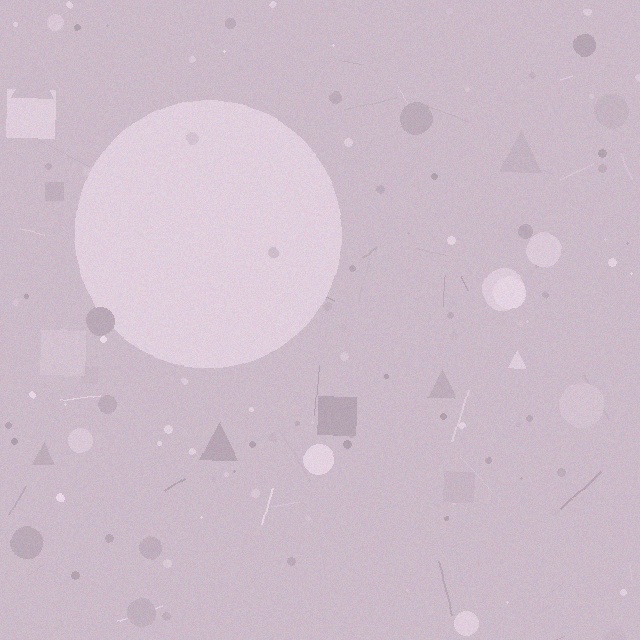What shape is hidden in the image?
A circle is hidden in the image.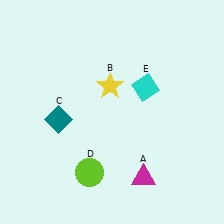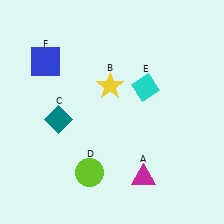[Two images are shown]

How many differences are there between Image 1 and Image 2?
There is 1 difference between the two images.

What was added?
A blue square (F) was added in Image 2.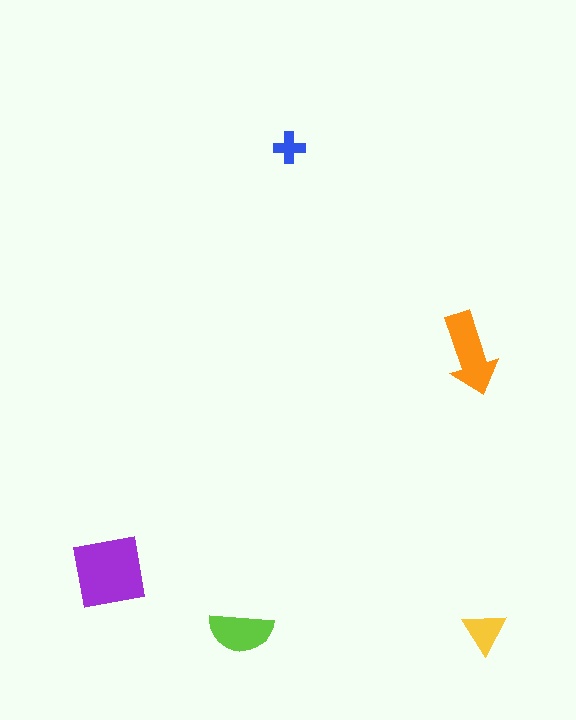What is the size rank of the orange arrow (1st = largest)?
2nd.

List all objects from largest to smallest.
The purple square, the orange arrow, the lime semicircle, the yellow triangle, the blue cross.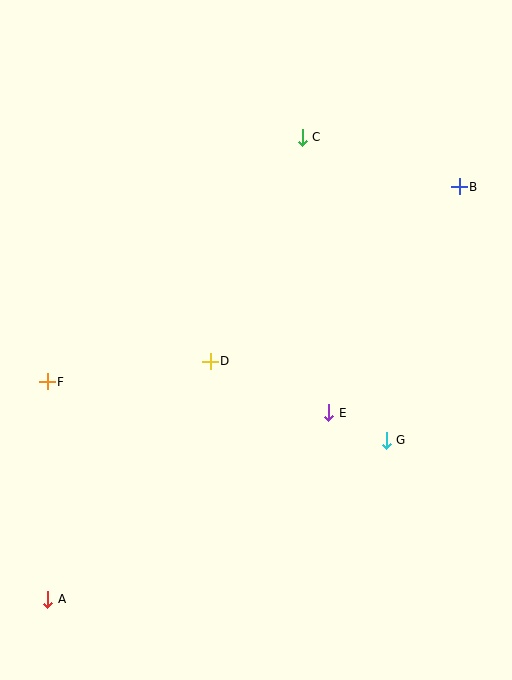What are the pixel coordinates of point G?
Point G is at (386, 440).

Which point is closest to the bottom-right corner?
Point G is closest to the bottom-right corner.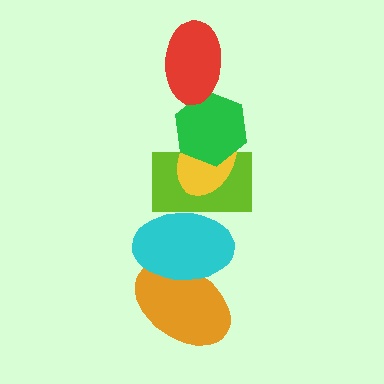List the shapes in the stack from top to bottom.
From top to bottom: the red ellipse, the green hexagon, the yellow ellipse, the lime rectangle, the cyan ellipse, the orange ellipse.